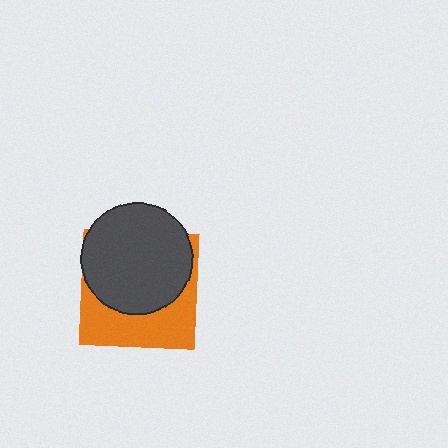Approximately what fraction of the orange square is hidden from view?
Roughly 59% of the orange square is hidden behind the dark gray circle.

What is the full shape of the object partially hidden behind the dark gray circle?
The partially hidden object is an orange square.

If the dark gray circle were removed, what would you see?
You would see the complete orange square.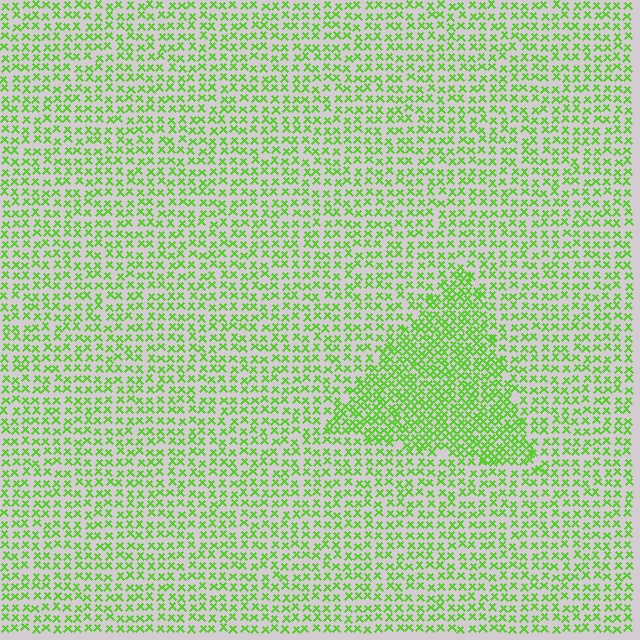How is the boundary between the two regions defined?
The boundary is defined by a change in element density (approximately 1.8x ratio). All elements are the same color, size, and shape.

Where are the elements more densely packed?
The elements are more densely packed inside the triangle boundary.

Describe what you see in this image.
The image contains small lime elements arranged at two different densities. A triangle-shaped region is visible where the elements are more densely packed than the surrounding area.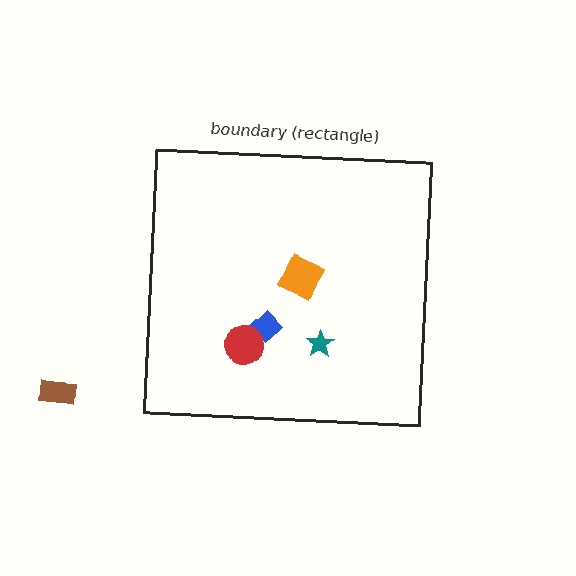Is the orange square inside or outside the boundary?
Inside.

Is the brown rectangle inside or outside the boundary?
Outside.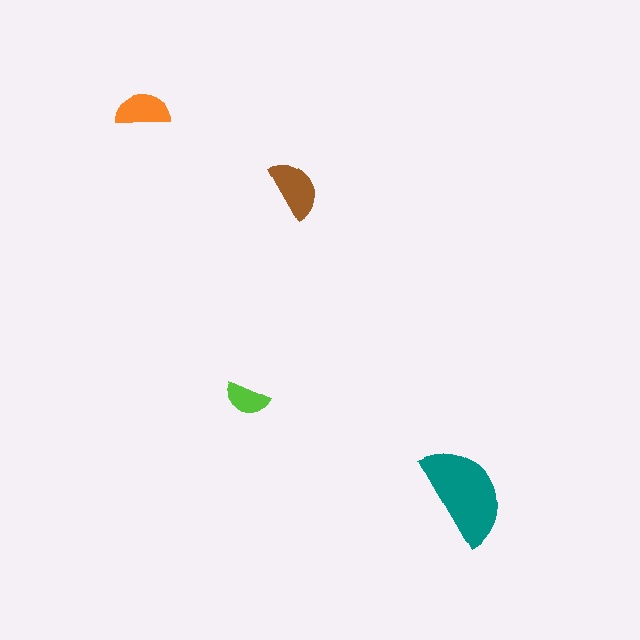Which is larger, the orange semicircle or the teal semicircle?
The teal one.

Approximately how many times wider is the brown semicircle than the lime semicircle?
About 1.5 times wider.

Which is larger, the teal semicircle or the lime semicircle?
The teal one.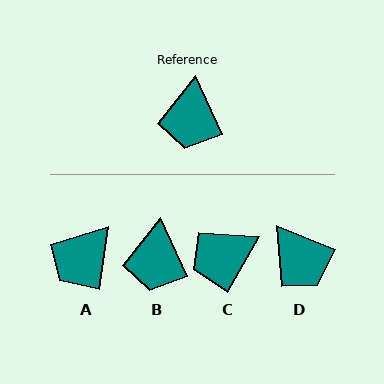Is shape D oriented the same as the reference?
No, it is off by about 43 degrees.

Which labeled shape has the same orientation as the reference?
B.